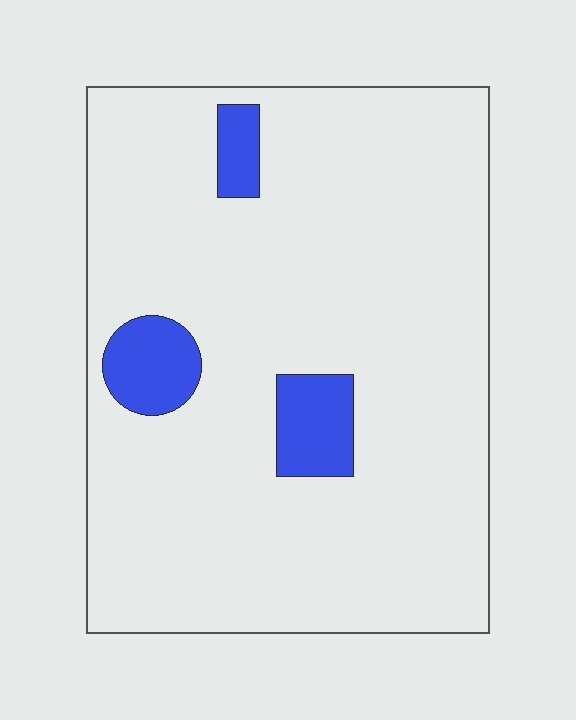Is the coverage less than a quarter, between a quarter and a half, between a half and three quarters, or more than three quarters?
Less than a quarter.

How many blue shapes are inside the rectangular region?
3.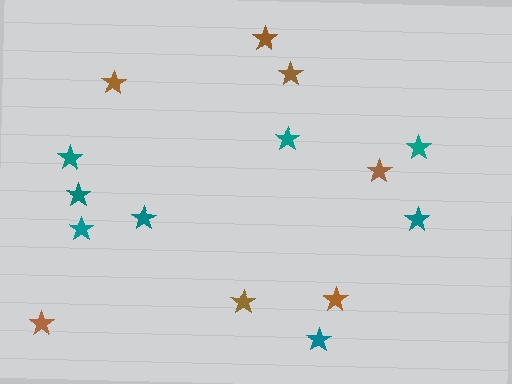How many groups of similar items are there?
There are 2 groups: one group of brown stars (7) and one group of teal stars (8).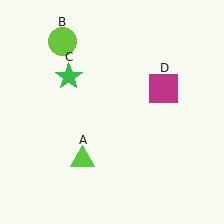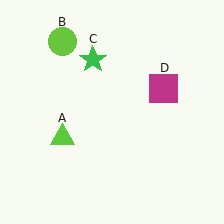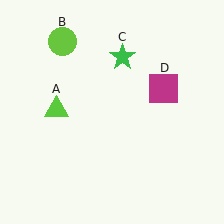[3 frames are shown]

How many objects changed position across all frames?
2 objects changed position: lime triangle (object A), green star (object C).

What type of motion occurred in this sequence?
The lime triangle (object A), green star (object C) rotated clockwise around the center of the scene.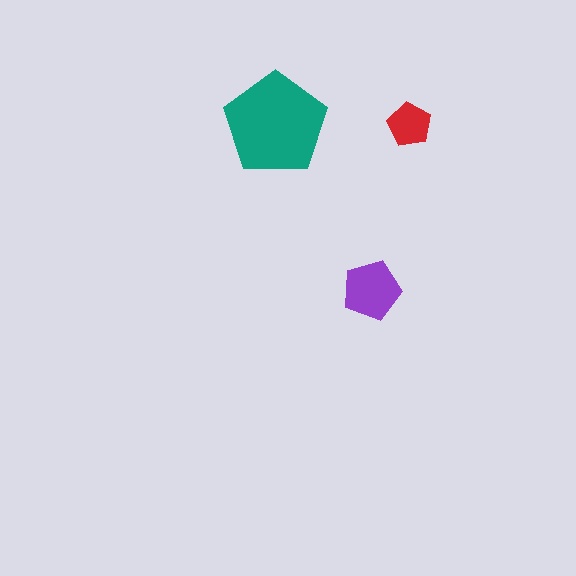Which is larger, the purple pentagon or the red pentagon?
The purple one.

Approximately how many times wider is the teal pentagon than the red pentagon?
About 2.5 times wider.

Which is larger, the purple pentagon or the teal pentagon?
The teal one.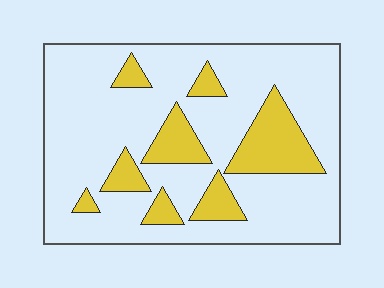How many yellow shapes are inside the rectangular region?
8.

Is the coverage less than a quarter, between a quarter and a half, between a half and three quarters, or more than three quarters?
Less than a quarter.